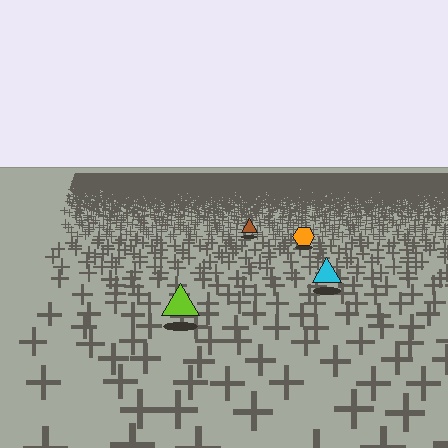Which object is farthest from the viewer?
The brown triangle is farthest from the viewer. It appears smaller and the ground texture around it is denser.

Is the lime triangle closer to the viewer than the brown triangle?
Yes. The lime triangle is closer — you can tell from the texture gradient: the ground texture is coarser near it.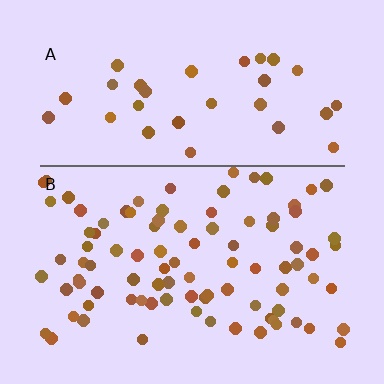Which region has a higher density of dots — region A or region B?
B (the bottom).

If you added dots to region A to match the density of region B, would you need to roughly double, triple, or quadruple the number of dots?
Approximately triple.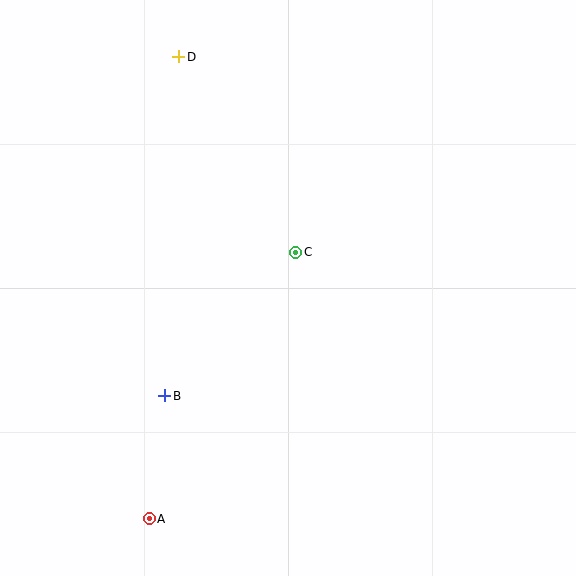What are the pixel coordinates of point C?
Point C is at (296, 252).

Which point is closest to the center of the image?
Point C at (296, 252) is closest to the center.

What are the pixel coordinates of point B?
Point B is at (165, 396).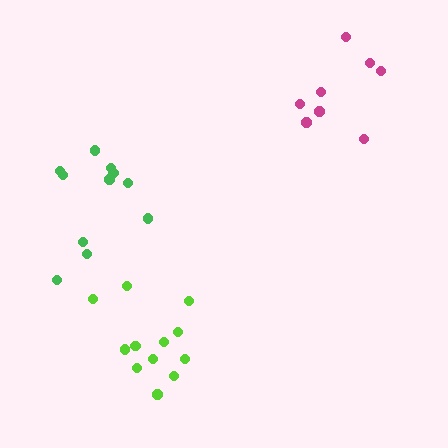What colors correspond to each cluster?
The clusters are colored: lime, green, magenta.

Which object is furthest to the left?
The green cluster is leftmost.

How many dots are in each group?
Group 1: 12 dots, Group 2: 11 dots, Group 3: 8 dots (31 total).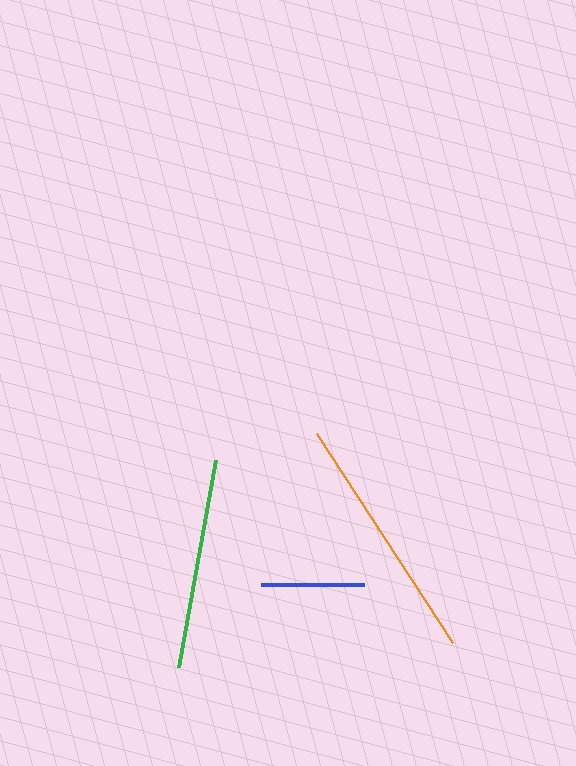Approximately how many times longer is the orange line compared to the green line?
The orange line is approximately 1.2 times the length of the green line.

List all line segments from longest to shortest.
From longest to shortest: orange, green, blue.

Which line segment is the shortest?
The blue line is the shortest at approximately 104 pixels.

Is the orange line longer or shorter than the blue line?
The orange line is longer than the blue line.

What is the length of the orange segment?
The orange segment is approximately 250 pixels long.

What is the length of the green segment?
The green segment is approximately 210 pixels long.